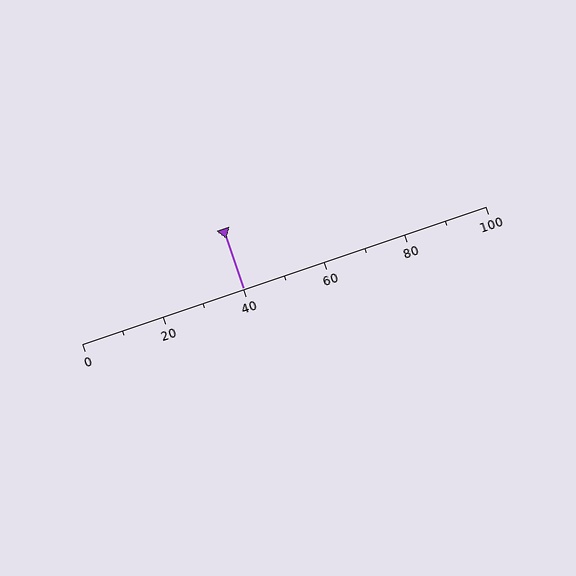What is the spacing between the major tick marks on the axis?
The major ticks are spaced 20 apart.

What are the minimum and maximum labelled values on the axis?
The axis runs from 0 to 100.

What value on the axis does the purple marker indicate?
The marker indicates approximately 40.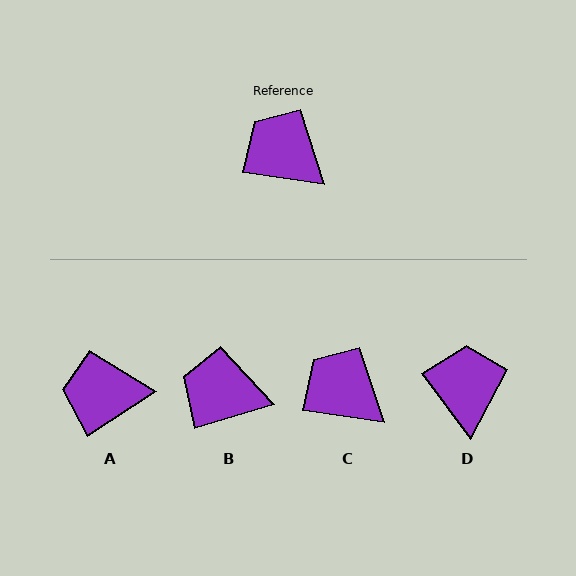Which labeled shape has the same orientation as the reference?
C.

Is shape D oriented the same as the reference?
No, it is off by about 46 degrees.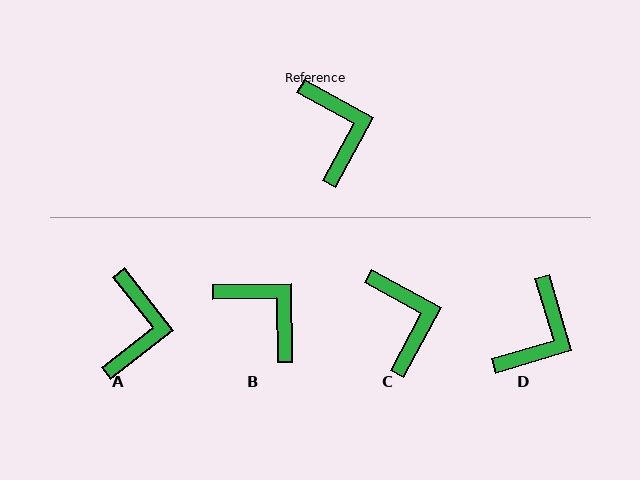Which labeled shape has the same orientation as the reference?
C.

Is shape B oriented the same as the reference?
No, it is off by about 29 degrees.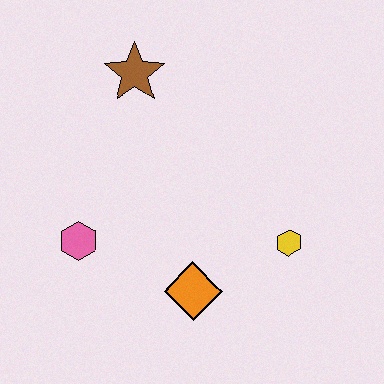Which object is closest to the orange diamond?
The yellow hexagon is closest to the orange diamond.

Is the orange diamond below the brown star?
Yes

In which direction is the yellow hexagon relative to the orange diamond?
The yellow hexagon is to the right of the orange diamond.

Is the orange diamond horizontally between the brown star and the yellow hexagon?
Yes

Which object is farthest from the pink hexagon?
The yellow hexagon is farthest from the pink hexagon.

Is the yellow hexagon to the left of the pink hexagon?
No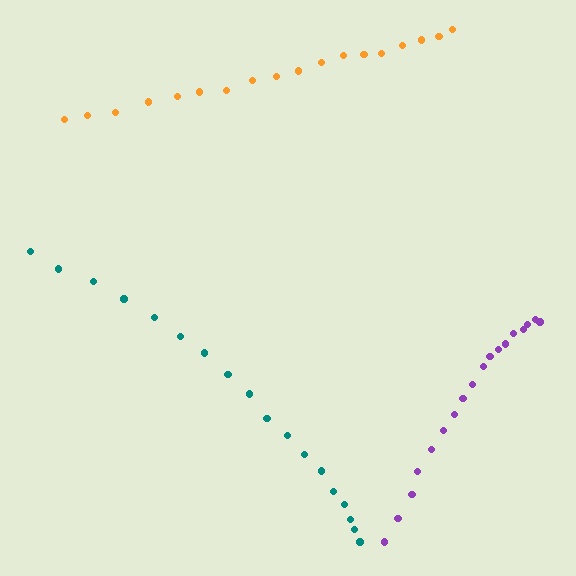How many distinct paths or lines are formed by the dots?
There are 3 distinct paths.